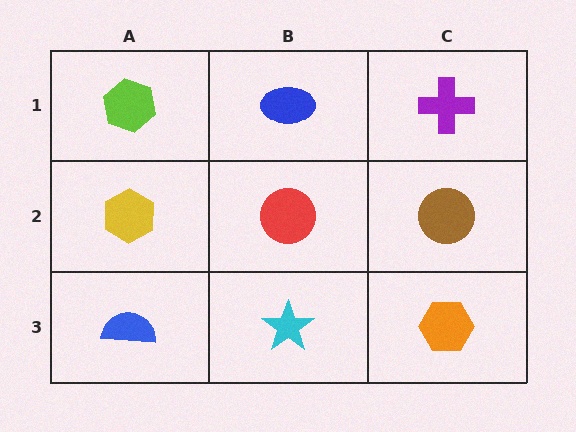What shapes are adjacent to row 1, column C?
A brown circle (row 2, column C), a blue ellipse (row 1, column B).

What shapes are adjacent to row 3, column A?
A yellow hexagon (row 2, column A), a cyan star (row 3, column B).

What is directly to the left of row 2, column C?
A red circle.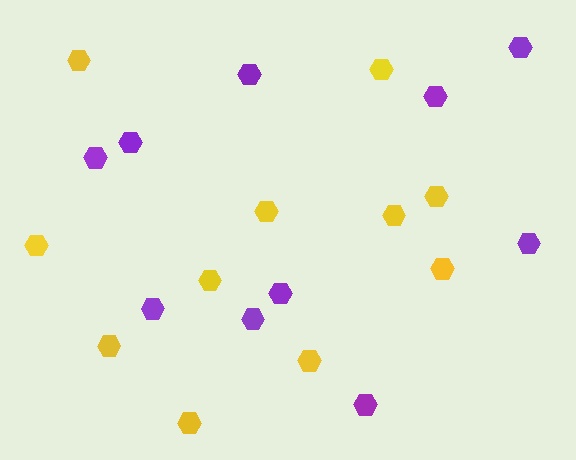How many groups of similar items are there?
There are 2 groups: one group of purple hexagons (10) and one group of yellow hexagons (11).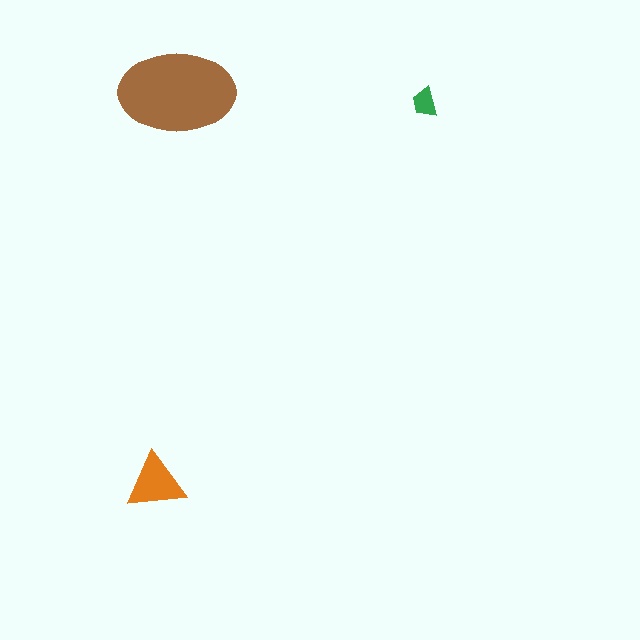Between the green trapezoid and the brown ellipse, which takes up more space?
The brown ellipse.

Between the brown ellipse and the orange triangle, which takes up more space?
The brown ellipse.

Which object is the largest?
The brown ellipse.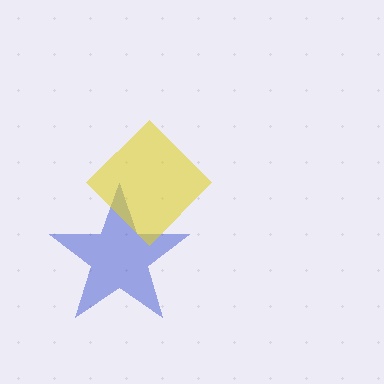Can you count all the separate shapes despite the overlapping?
Yes, there are 2 separate shapes.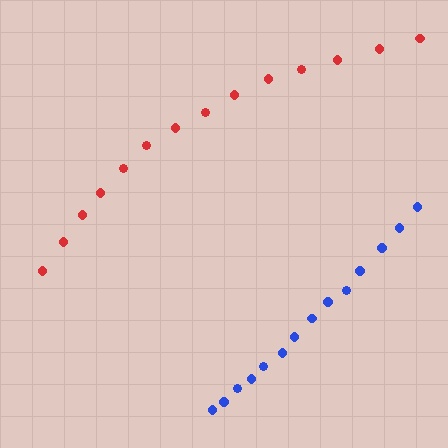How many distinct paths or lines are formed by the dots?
There are 2 distinct paths.